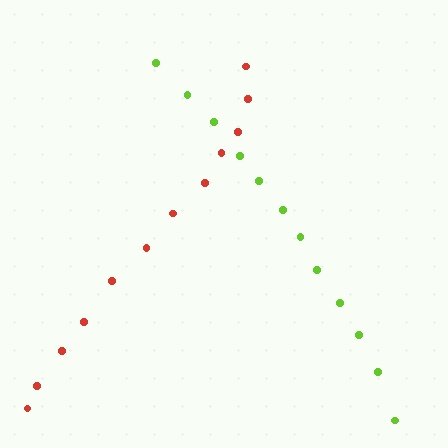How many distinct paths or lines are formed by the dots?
There are 2 distinct paths.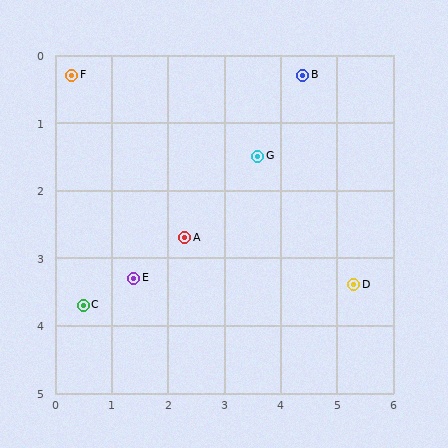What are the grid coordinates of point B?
Point B is at approximately (4.4, 0.3).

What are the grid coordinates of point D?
Point D is at approximately (5.3, 3.4).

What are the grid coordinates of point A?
Point A is at approximately (2.3, 2.7).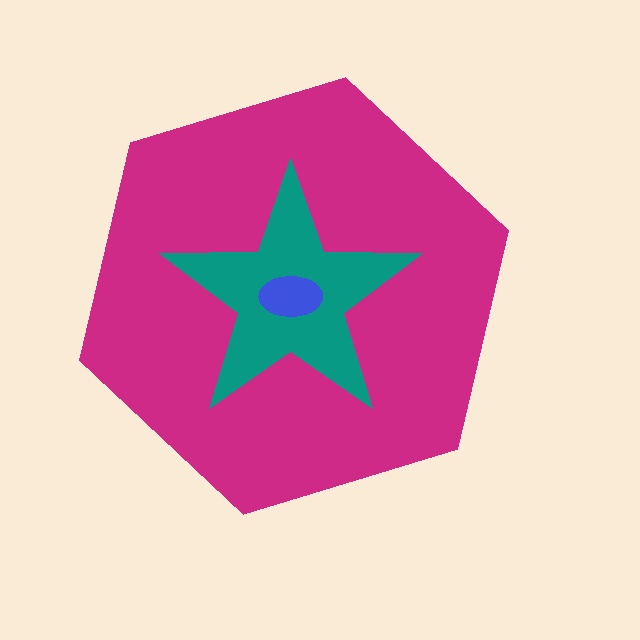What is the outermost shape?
The magenta hexagon.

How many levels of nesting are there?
3.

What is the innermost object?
The blue ellipse.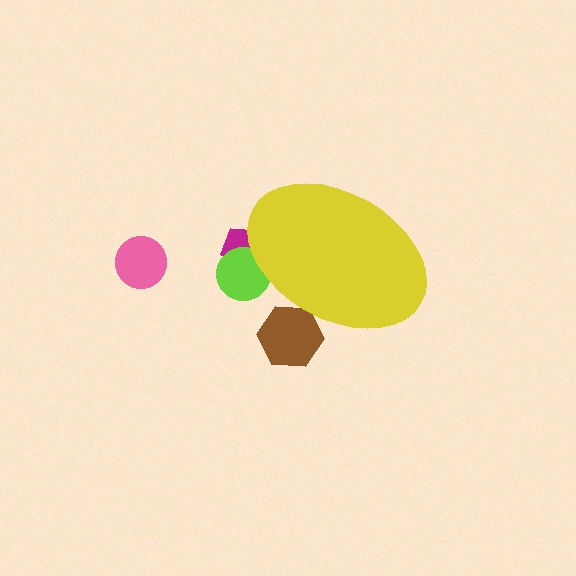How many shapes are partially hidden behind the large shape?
3 shapes are partially hidden.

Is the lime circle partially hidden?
Yes, the lime circle is partially hidden behind the yellow ellipse.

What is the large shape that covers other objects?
A yellow ellipse.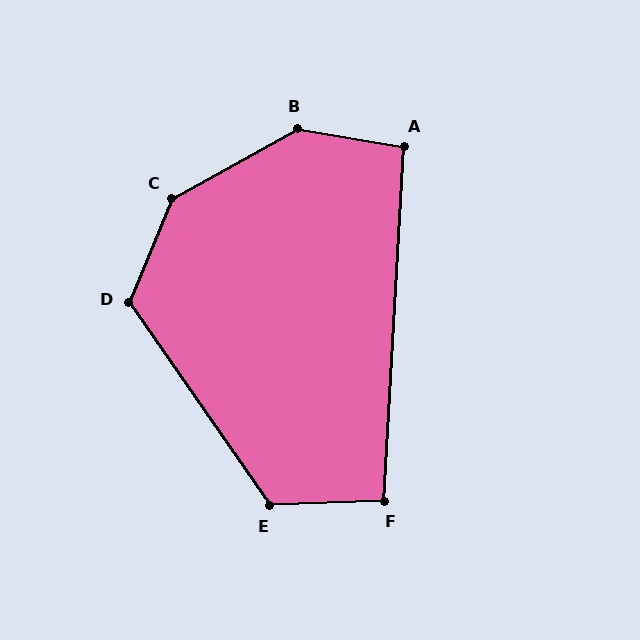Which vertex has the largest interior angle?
B, at approximately 142 degrees.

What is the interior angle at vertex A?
Approximately 96 degrees (obtuse).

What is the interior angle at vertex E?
Approximately 123 degrees (obtuse).